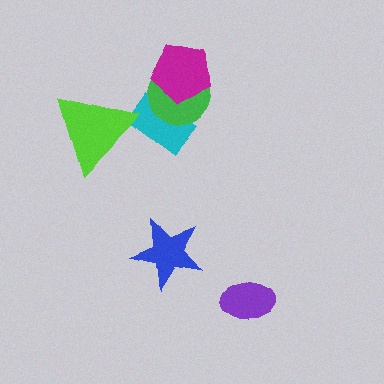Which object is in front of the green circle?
The magenta pentagon is in front of the green circle.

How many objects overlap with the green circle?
2 objects overlap with the green circle.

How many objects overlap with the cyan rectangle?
3 objects overlap with the cyan rectangle.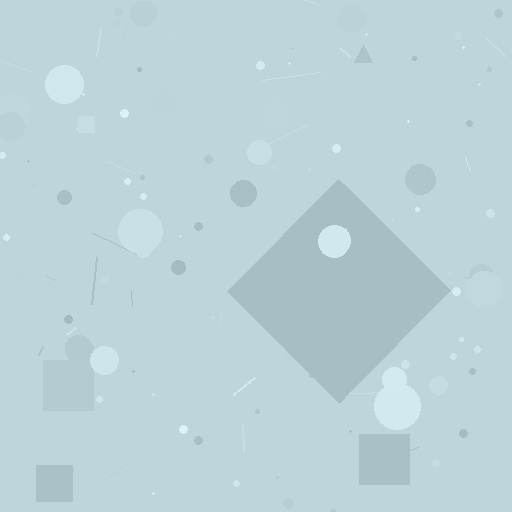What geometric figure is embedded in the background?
A diamond is embedded in the background.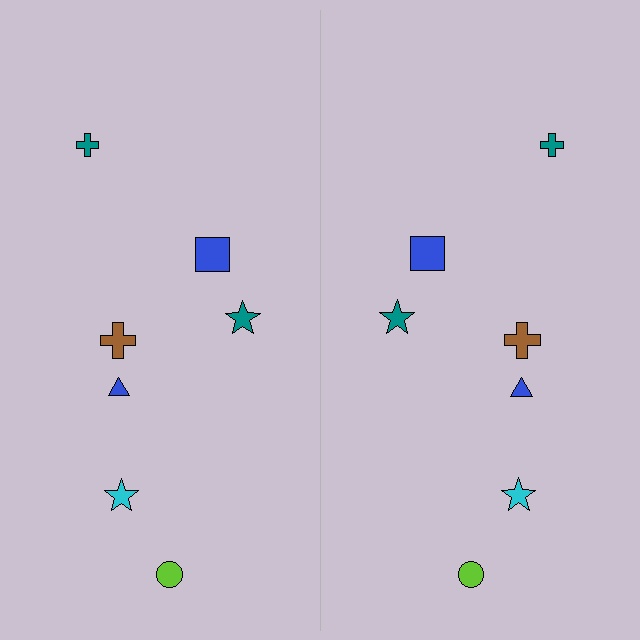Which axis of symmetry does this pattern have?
The pattern has a vertical axis of symmetry running through the center of the image.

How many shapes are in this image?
There are 14 shapes in this image.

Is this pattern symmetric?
Yes, this pattern has bilateral (reflection) symmetry.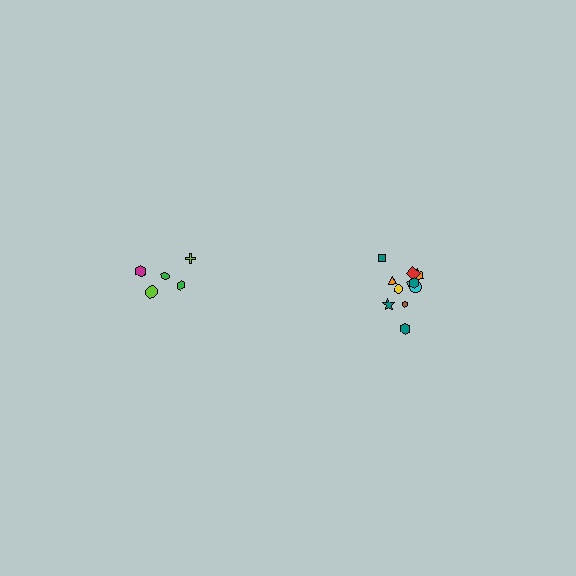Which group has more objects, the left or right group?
The right group.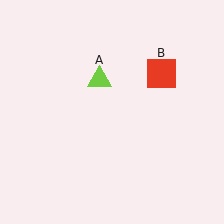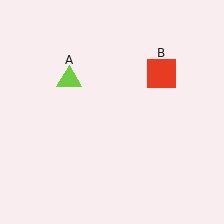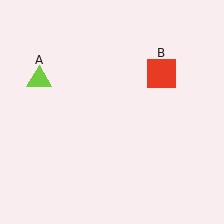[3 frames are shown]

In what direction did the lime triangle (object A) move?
The lime triangle (object A) moved left.